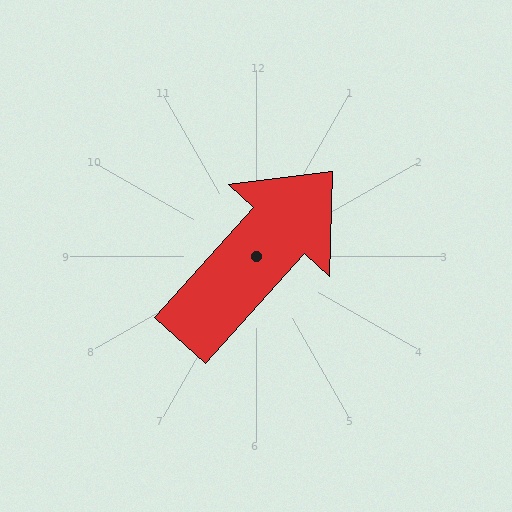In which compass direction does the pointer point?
Northeast.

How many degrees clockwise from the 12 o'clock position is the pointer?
Approximately 42 degrees.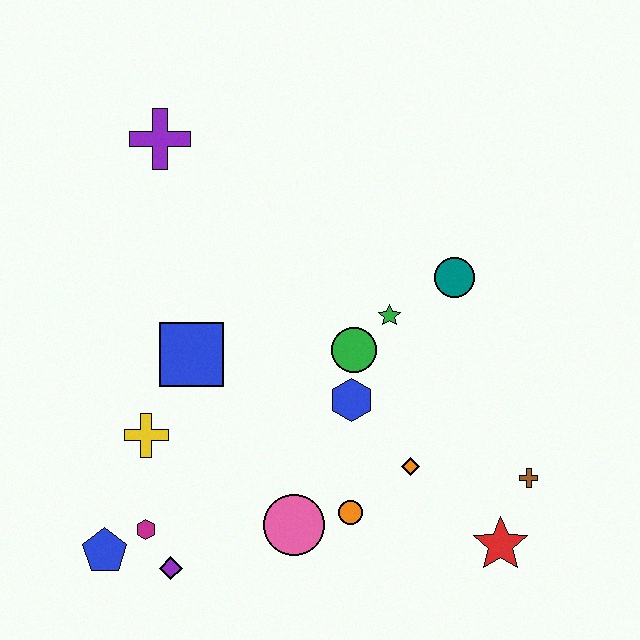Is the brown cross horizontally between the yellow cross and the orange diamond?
No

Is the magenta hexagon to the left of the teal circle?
Yes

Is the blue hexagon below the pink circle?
No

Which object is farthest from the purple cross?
The red star is farthest from the purple cross.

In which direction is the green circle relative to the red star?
The green circle is above the red star.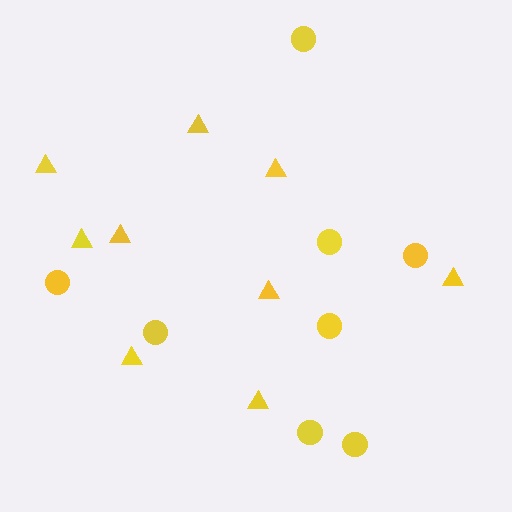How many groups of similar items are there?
There are 2 groups: one group of circles (8) and one group of triangles (9).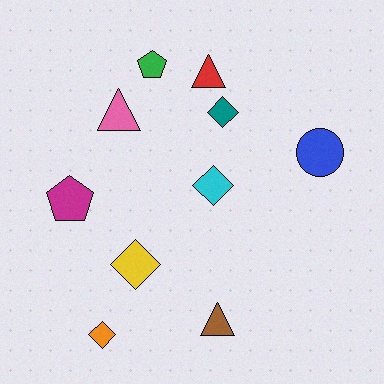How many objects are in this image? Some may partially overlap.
There are 10 objects.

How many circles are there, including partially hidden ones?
There is 1 circle.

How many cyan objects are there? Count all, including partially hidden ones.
There is 1 cyan object.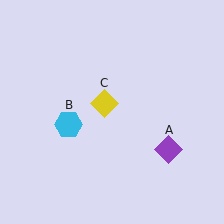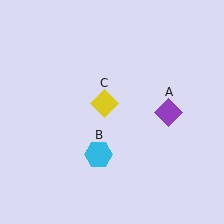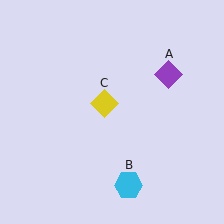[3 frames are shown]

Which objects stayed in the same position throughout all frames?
Yellow diamond (object C) remained stationary.